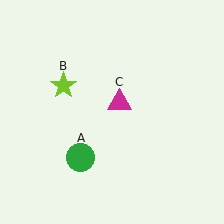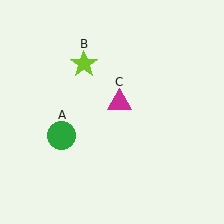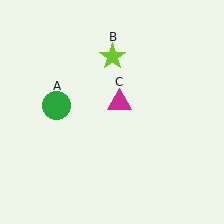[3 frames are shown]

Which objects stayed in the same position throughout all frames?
Magenta triangle (object C) remained stationary.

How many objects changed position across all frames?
2 objects changed position: green circle (object A), lime star (object B).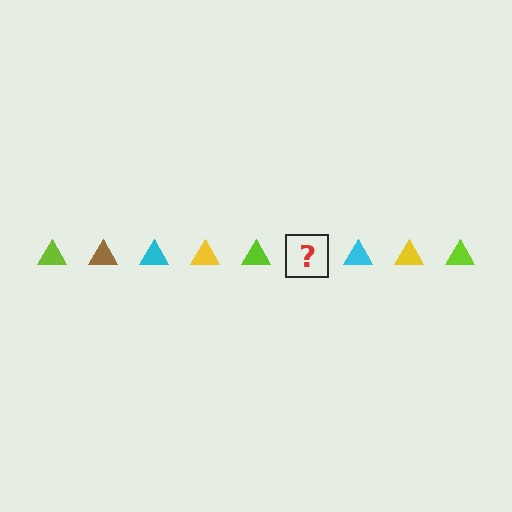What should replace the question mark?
The question mark should be replaced with a brown triangle.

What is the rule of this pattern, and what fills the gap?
The rule is that the pattern cycles through lime, brown, cyan, yellow triangles. The gap should be filled with a brown triangle.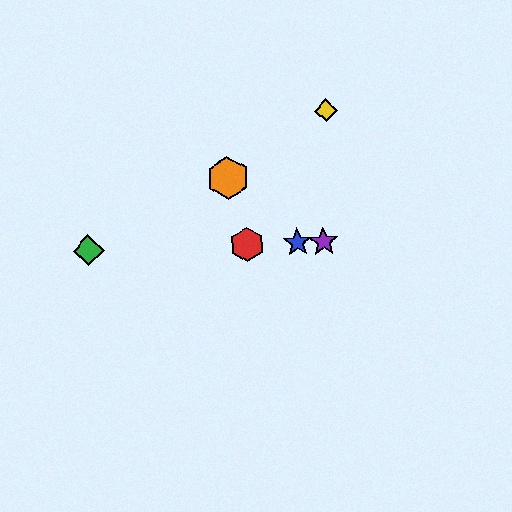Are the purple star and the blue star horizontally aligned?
Yes, both are at y≈242.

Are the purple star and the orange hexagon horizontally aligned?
No, the purple star is at y≈242 and the orange hexagon is at y≈178.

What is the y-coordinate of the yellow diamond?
The yellow diamond is at y≈110.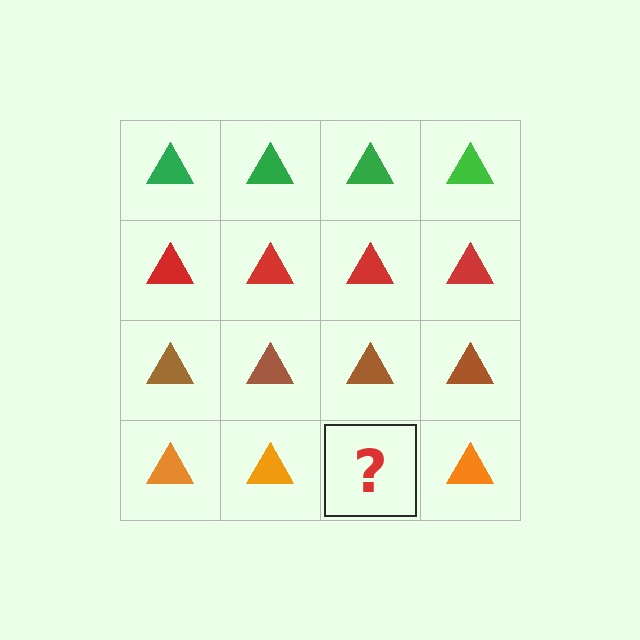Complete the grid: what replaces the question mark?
The question mark should be replaced with an orange triangle.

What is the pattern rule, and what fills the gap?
The rule is that each row has a consistent color. The gap should be filled with an orange triangle.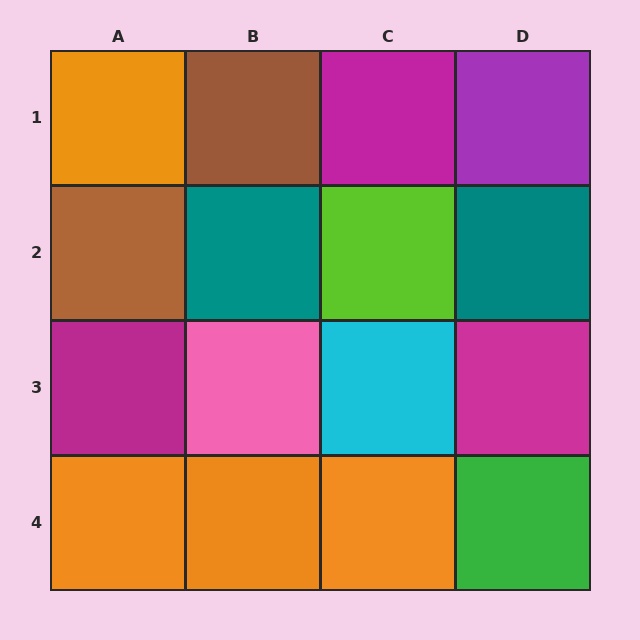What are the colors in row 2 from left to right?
Brown, teal, lime, teal.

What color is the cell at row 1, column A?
Orange.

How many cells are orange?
4 cells are orange.